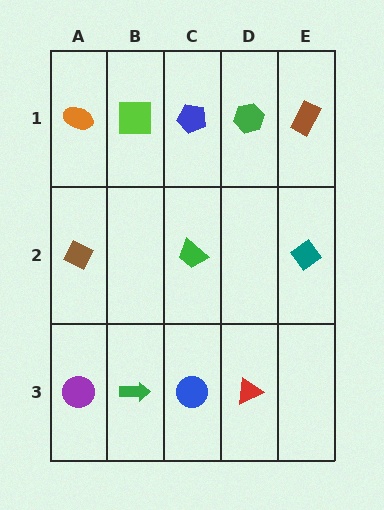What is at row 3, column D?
A red triangle.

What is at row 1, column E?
A brown rectangle.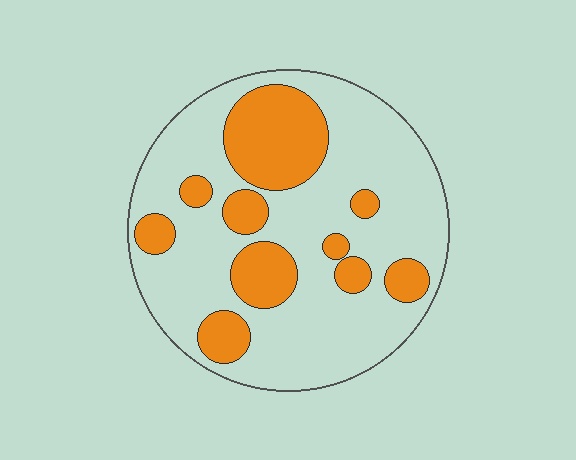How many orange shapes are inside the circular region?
10.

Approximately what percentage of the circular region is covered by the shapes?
Approximately 30%.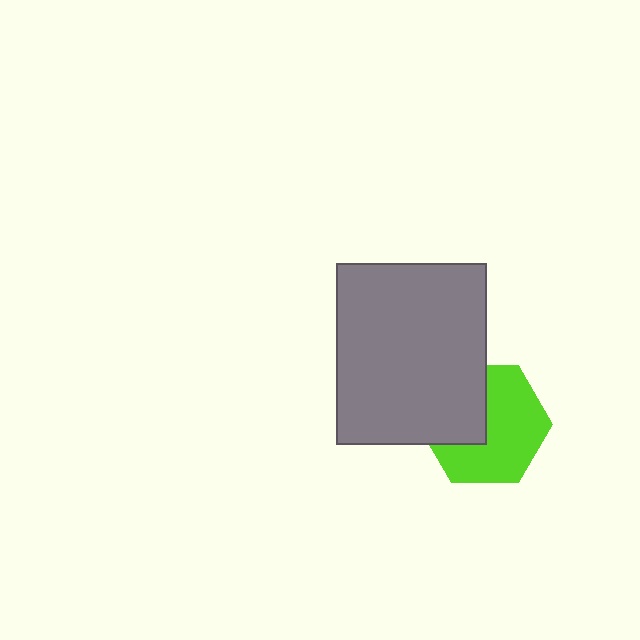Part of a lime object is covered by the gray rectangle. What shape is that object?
It is a hexagon.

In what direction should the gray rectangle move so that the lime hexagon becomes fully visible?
The gray rectangle should move toward the upper-left. That is the shortest direction to clear the overlap and leave the lime hexagon fully visible.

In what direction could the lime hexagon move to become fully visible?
The lime hexagon could move toward the lower-right. That would shift it out from behind the gray rectangle entirely.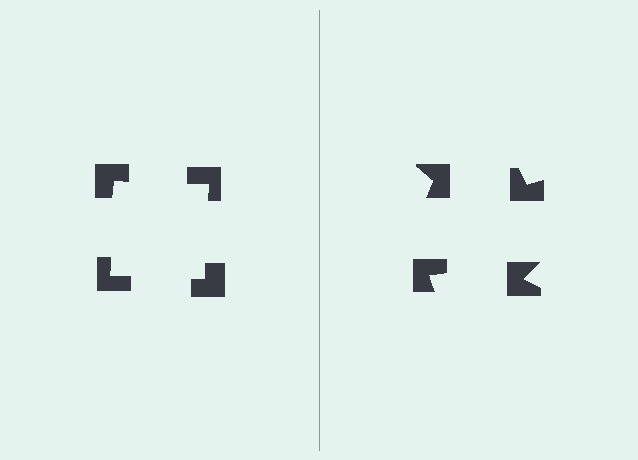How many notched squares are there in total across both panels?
8 — 4 on each side.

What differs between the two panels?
The notched squares are positioned identically on both sides; only the wedge orientations differ. On the left they align to a square; on the right they are misaligned.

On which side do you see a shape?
An illusory square appears on the left side. On the right side the wedge cuts are rotated, so no coherent shape forms.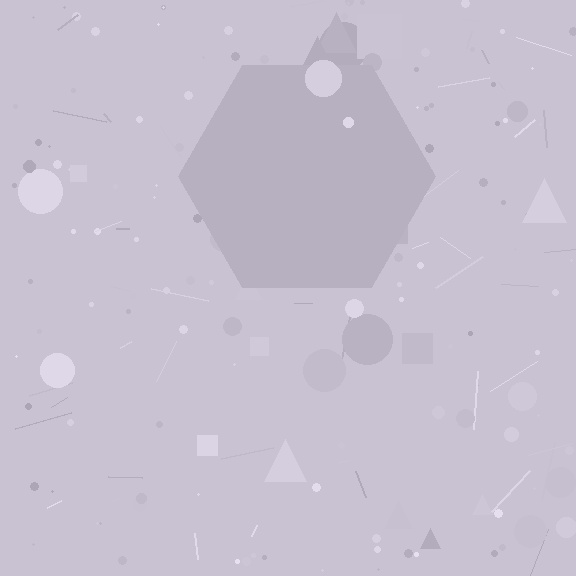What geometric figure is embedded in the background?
A hexagon is embedded in the background.